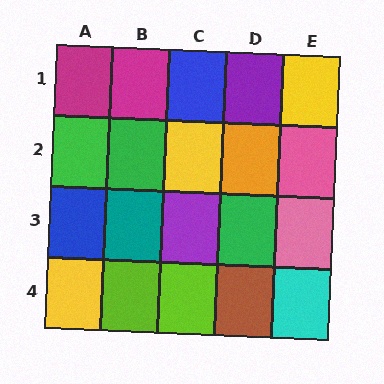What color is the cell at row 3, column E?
Pink.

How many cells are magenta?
2 cells are magenta.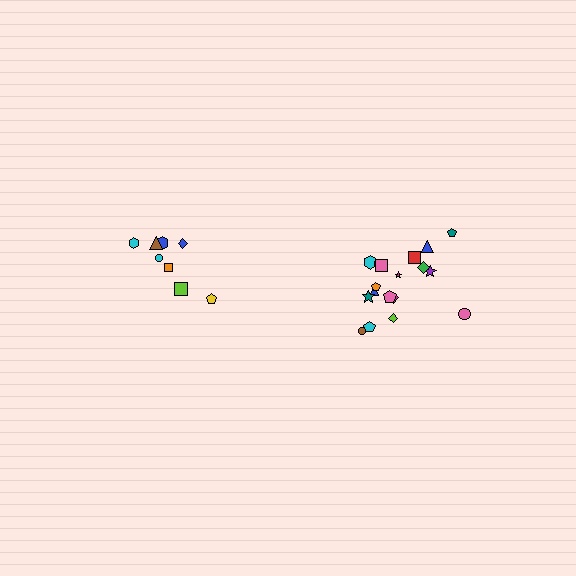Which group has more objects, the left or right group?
The right group.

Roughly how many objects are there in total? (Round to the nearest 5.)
Roughly 25 objects in total.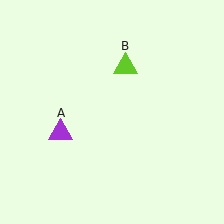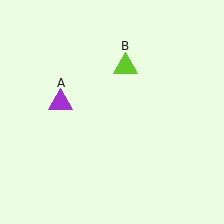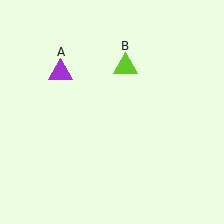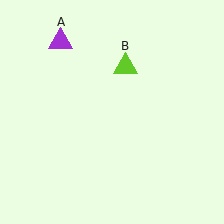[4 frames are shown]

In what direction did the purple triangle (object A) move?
The purple triangle (object A) moved up.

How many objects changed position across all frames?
1 object changed position: purple triangle (object A).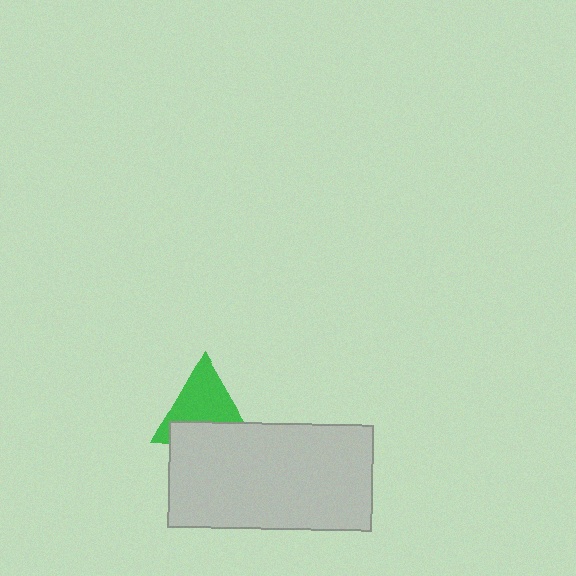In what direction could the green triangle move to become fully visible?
The green triangle could move up. That would shift it out from behind the light gray rectangle entirely.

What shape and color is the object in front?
The object in front is a light gray rectangle.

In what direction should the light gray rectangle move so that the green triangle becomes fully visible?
The light gray rectangle should move down. That is the shortest direction to clear the overlap and leave the green triangle fully visible.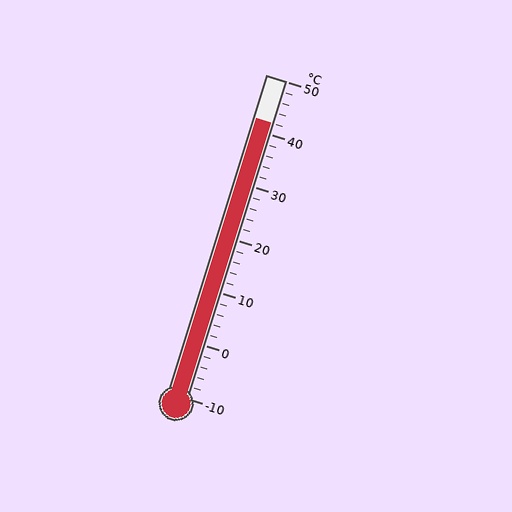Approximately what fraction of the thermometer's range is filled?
The thermometer is filled to approximately 85% of its range.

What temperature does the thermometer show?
The thermometer shows approximately 42°C.